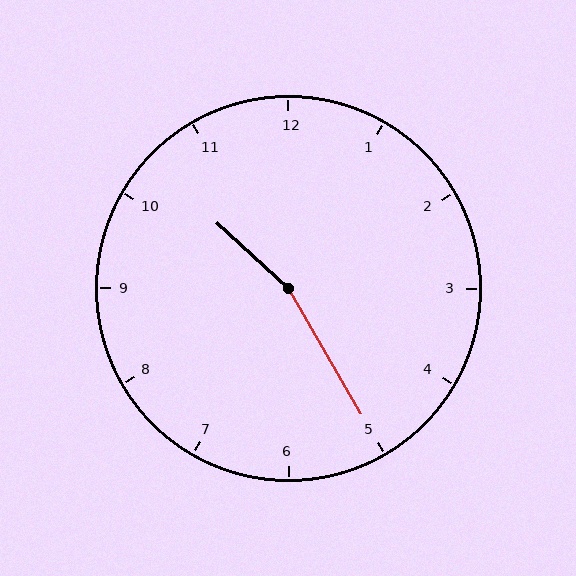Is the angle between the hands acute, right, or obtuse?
It is obtuse.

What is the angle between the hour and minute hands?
Approximately 162 degrees.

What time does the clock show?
10:25.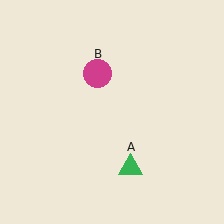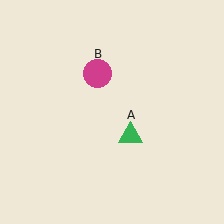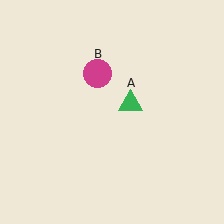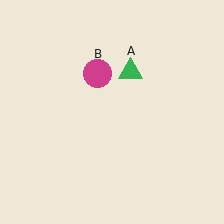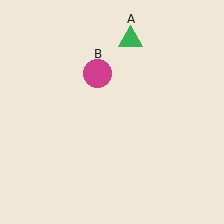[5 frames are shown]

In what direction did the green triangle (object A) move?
The green triangle (object A) moved up.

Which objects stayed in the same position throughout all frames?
Magenta circle (object B) remained stationary.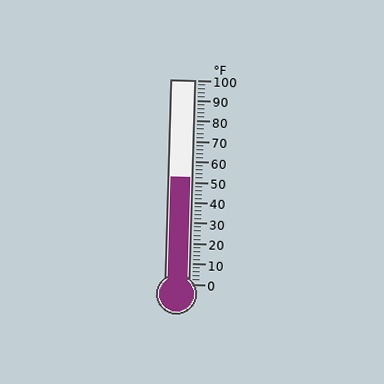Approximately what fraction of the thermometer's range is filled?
The thermometer is filled to approximately 50% of its range.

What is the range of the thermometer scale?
The thermometer scale ranges from 0°F to 100°F.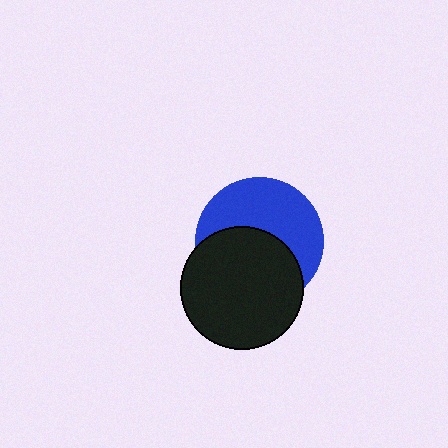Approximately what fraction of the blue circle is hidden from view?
Roughly 49% of the blue circle is hidden behind the black circle.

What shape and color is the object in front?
The object in front is a black circle.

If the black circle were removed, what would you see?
You would see the complete blue circle.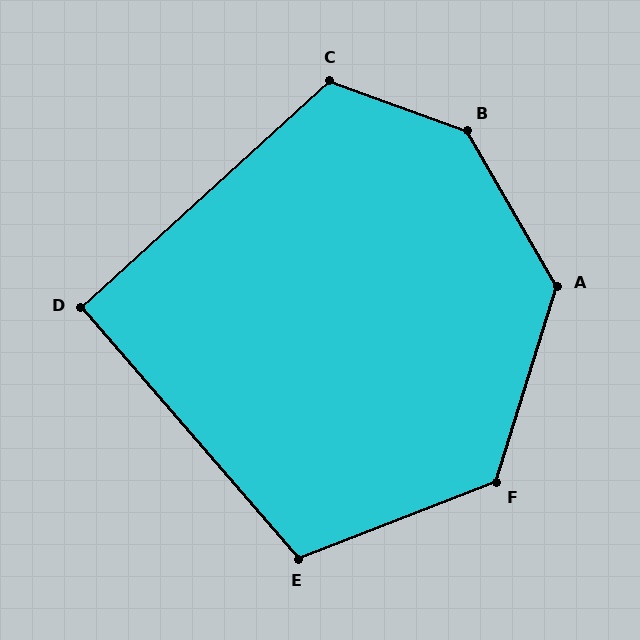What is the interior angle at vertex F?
Approximately 128 degrees (obtuse).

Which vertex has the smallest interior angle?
D, at approximately 91 degrees.